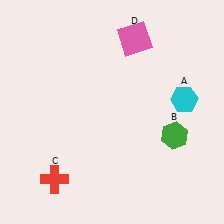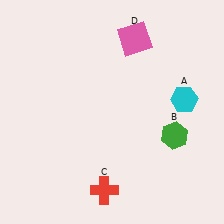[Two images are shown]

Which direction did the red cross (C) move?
The red cross (C) moved right.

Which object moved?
The red cross (C) moved right.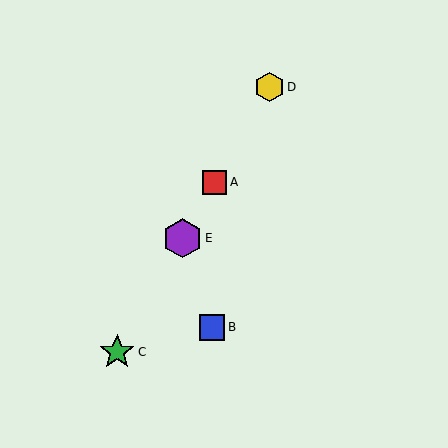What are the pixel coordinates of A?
Object A is at (215, 182).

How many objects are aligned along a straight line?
4 objects (A, C, D, E) are aligned along a straight line.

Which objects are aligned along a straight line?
Objects A, C, D, E are aligned along a straight line.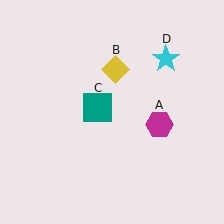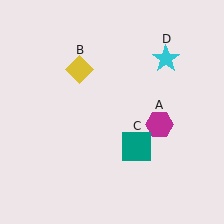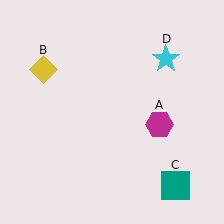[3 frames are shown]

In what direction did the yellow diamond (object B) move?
The yellow diamond (object B) moved left.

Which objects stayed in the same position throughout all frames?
Magenta hexagon (object A) and cyan star (object D) remained stationary.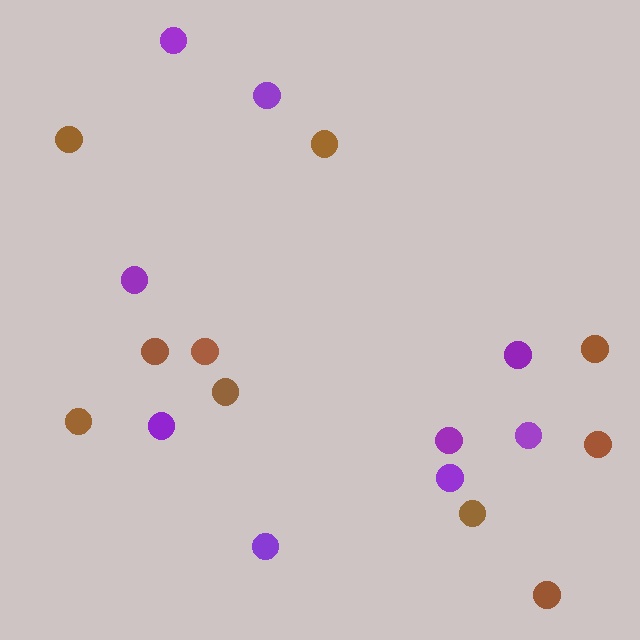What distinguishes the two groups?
There are 2 groups: one group of brown circles (10) and one group of purple circles (9).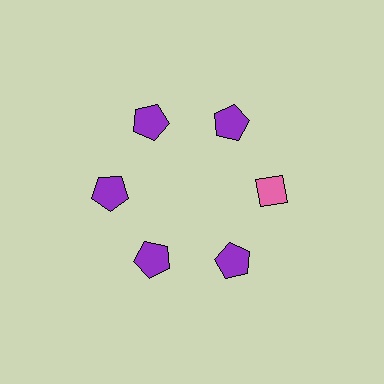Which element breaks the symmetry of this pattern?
The pink diamond at roughly the 3 o'clock position breaks the symmetry. All other shapes are purple pentagons.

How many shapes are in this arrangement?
There are 6 shapes arranged in a ring pattern.